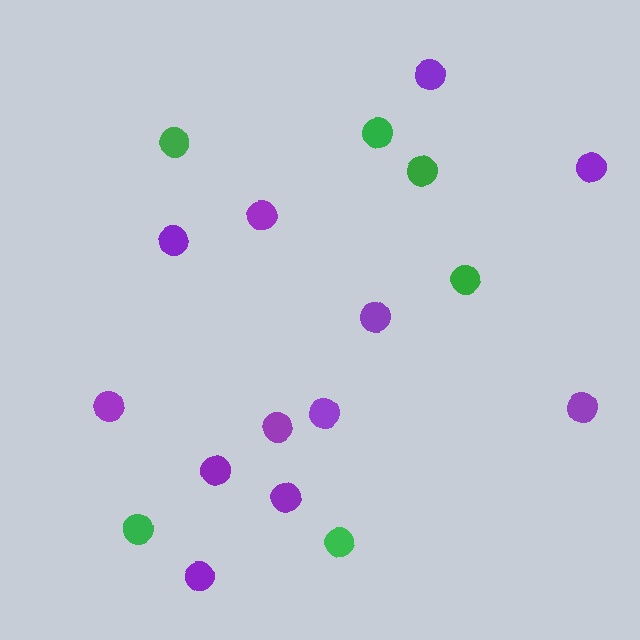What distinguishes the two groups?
There are 2 groups: one group of purple circles (12) and one group of green circles (6).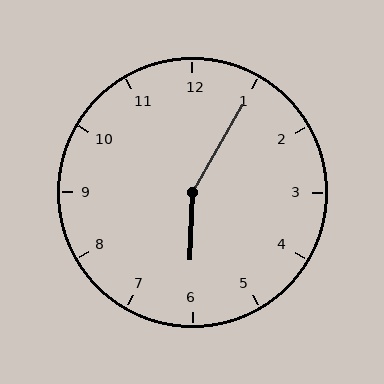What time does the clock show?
6:05.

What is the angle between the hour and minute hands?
Approximately 152 degrees.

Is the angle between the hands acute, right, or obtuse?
It is obtuse.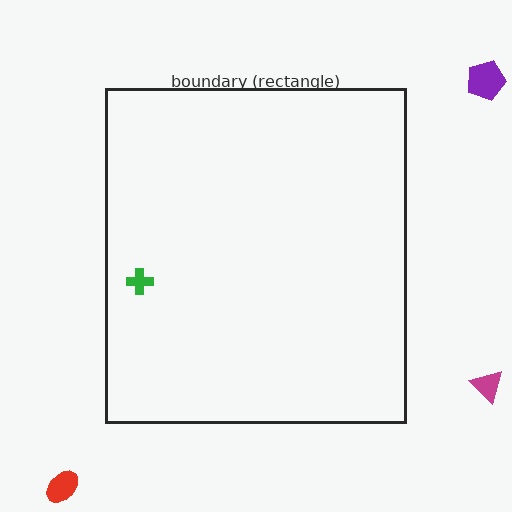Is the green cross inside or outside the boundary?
Inside.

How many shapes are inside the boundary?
1 inside, 3 outside.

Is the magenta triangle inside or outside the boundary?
Outside.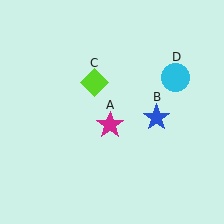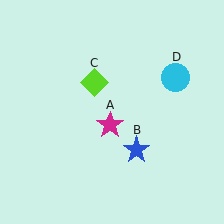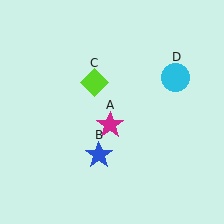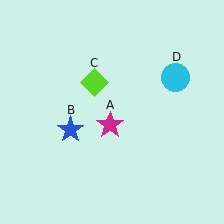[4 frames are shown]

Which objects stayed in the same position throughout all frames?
Magenta star (object A) and lime diamond (object C) and cyan circle (object D) remained stationary.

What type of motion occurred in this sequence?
The blue star (object B) rotated clockwise around the center of the scene.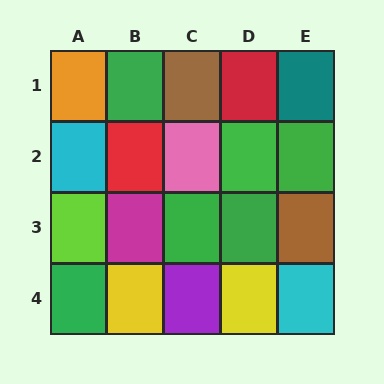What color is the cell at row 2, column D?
Green.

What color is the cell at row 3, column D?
Green.